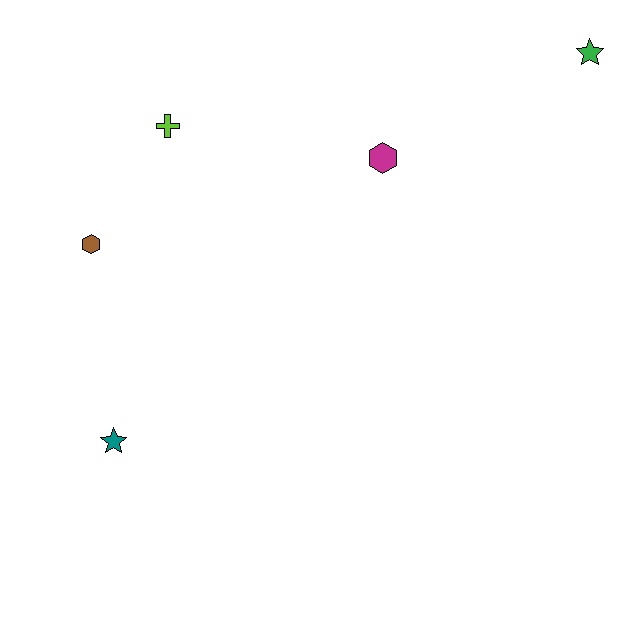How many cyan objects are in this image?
There are no cyan objects.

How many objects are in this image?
There are 5 objects.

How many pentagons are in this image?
There are no pentagons.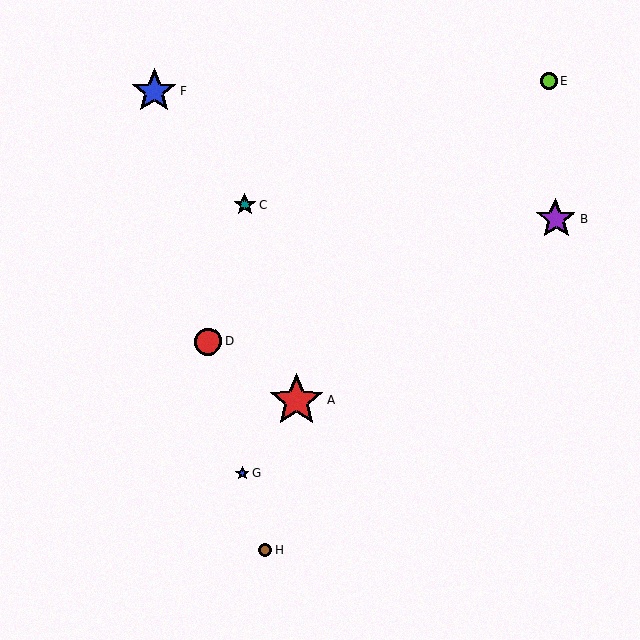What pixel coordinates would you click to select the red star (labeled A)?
Click at (297, 401) to select the red star A.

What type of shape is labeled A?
Shape A is a red star.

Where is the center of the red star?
The center of the red star is at (297, 401).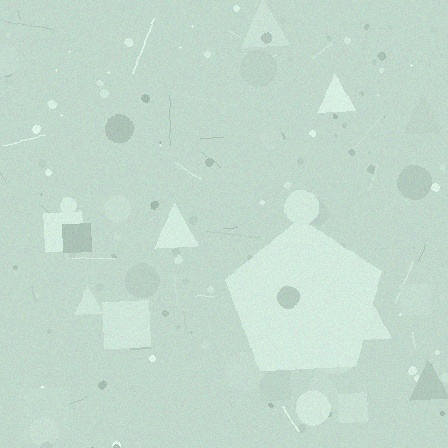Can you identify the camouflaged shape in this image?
The camouflaged shape is a pentagon.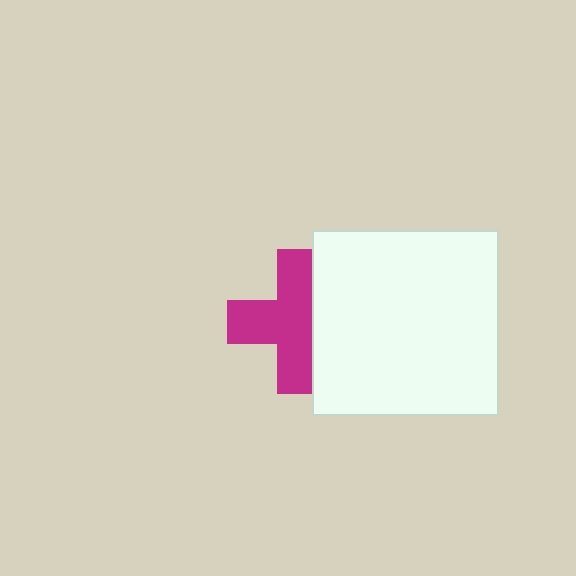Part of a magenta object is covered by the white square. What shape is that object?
It is a cross.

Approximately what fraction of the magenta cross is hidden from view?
Roughly 34% of the magenta cross is hidden behind the white square.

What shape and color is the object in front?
The object in front is a white square.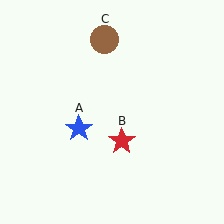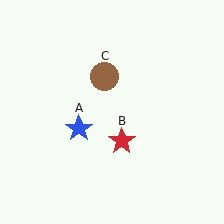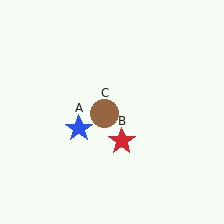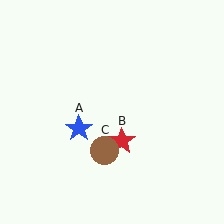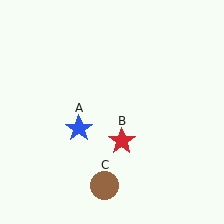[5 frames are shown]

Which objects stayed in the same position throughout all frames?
Blue star (object A) and red star (object B) remained stationary.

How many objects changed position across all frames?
1 object changed position: brown circle (object C).